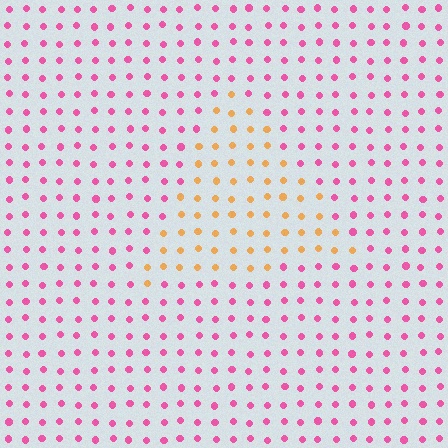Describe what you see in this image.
The image is filled with small pink elements in a uniform arrangement. A triangle-shaped region is visible where the elements are tinted to a slightly different hue, forming a subtle color boundary.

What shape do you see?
I see a triangle.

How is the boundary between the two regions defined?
The boundary is defined purely by a slight shift in hue (about 65 degrees). Spacing, size, and orientation are identical on both sides.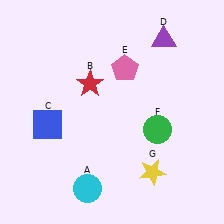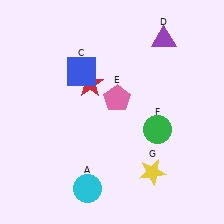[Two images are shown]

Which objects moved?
The objects that moved are: the blue square (C), the pink pentagon (E).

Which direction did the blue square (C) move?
The blue square (C) moved up.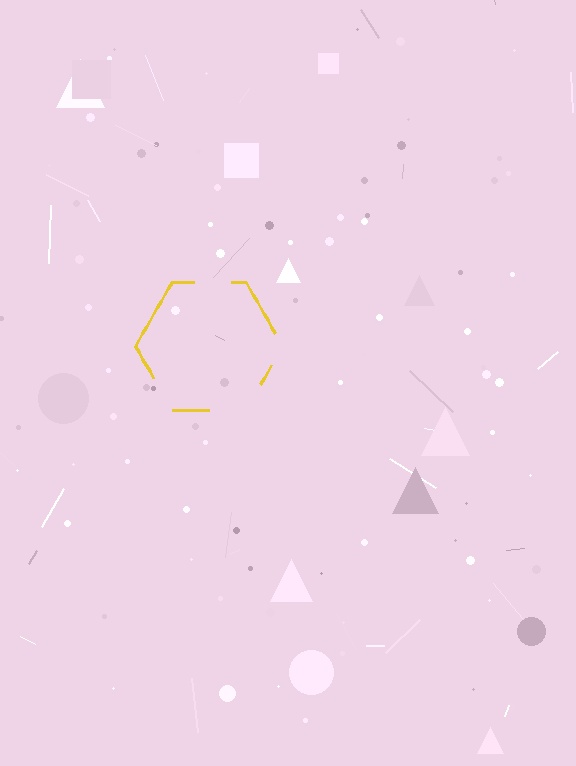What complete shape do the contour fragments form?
The contour fragments form a hexagon.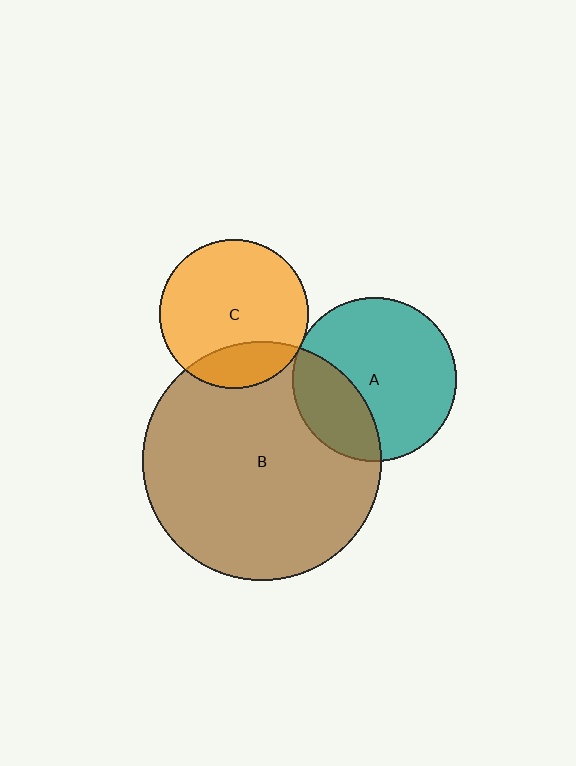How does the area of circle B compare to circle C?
Approximately 2.6 times.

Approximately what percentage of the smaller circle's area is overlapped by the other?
Approximately 20%.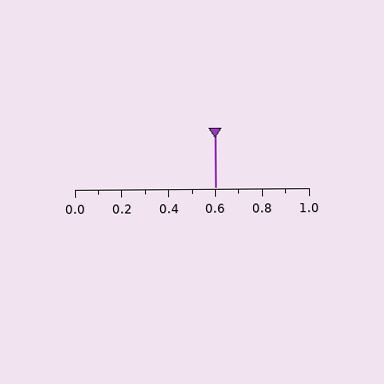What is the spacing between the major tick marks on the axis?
The major ticks are spaced 0.2 apart.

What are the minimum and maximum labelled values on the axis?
The axis runs from 0.0 to 1.0.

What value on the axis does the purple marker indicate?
The marker indicates approximately 0.6.